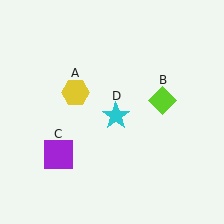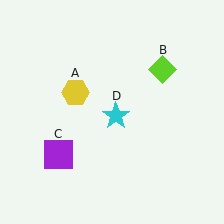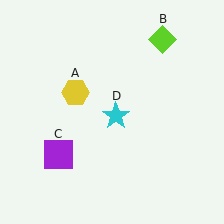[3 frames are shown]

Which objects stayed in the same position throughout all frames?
Yellow hexagon (object A) and purple square (object C) and cyan star (object D) remained stationary.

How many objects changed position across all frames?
1 object changed position: lime diamond (object B).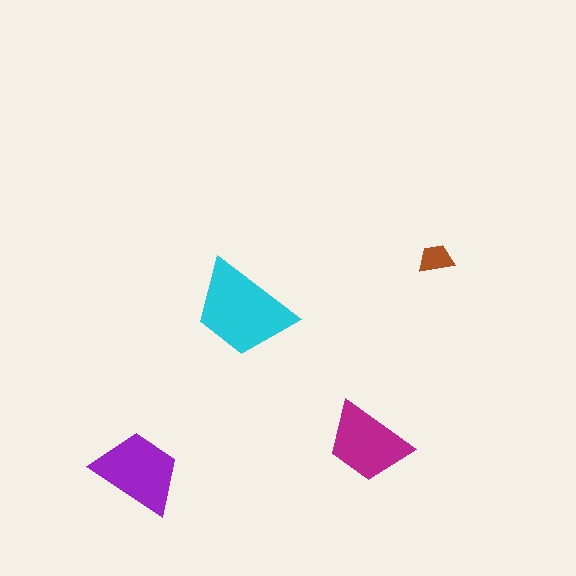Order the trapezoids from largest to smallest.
the cyan one, the purple one, the magenta one, the brown one.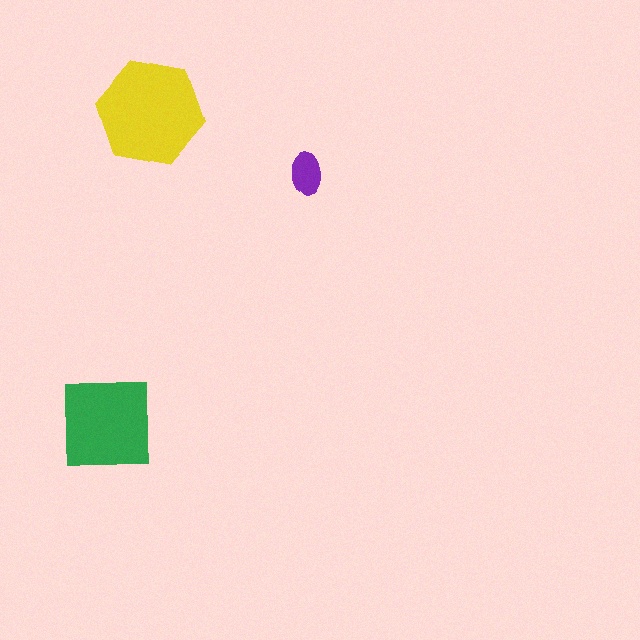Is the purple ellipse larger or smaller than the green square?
Smaller.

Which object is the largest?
The yellow hexagon.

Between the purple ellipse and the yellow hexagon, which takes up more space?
The yellow hexagon.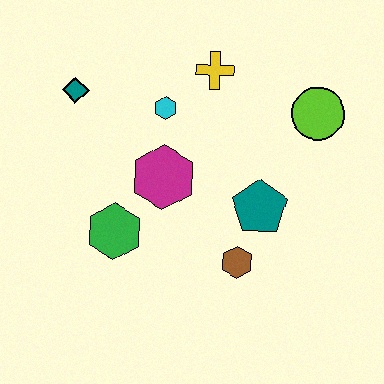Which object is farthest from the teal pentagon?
The teal diamond is farthest from the teal pentagon.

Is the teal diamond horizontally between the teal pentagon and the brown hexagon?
No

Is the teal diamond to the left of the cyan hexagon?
Yes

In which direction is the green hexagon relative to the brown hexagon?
The green hexagon is to the left of the brown hexagon.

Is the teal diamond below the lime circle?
No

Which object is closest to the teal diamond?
The cyan hexagon is closest to the teal diamond.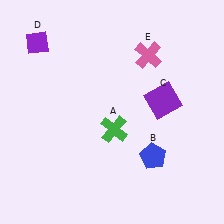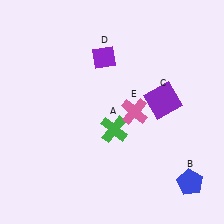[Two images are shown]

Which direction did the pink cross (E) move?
The pink cross (E) moved down.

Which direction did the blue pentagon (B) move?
The blue pentagon (B) moved right.